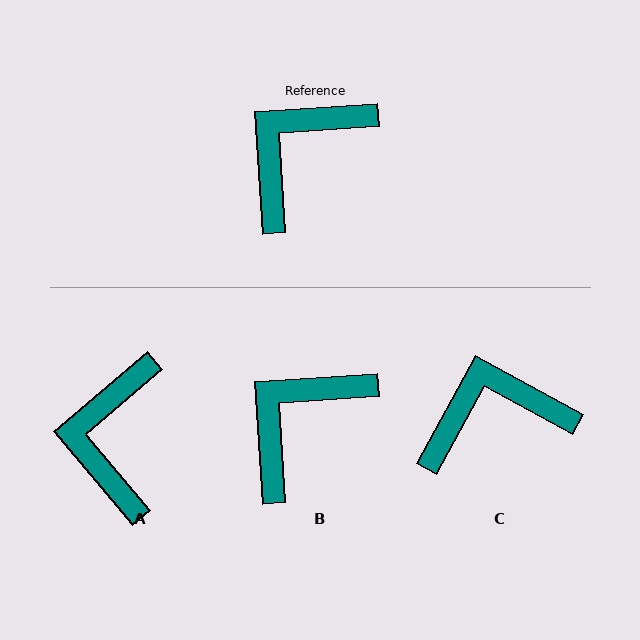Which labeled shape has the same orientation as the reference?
B.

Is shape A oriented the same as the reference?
No, it is off by about 36 degrees.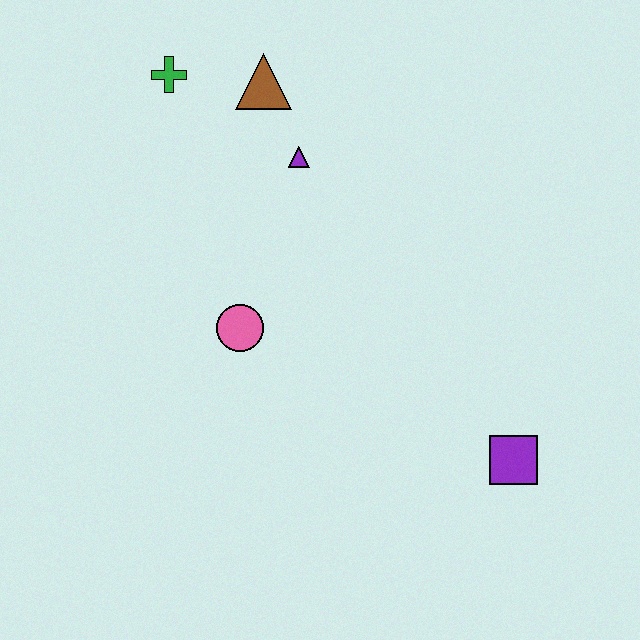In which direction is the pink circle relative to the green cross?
The pink circle is below the green cross.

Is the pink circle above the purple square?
Yes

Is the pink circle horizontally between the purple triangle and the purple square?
No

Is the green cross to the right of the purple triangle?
No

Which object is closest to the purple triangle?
The brown triangle is closest to the purple triangle.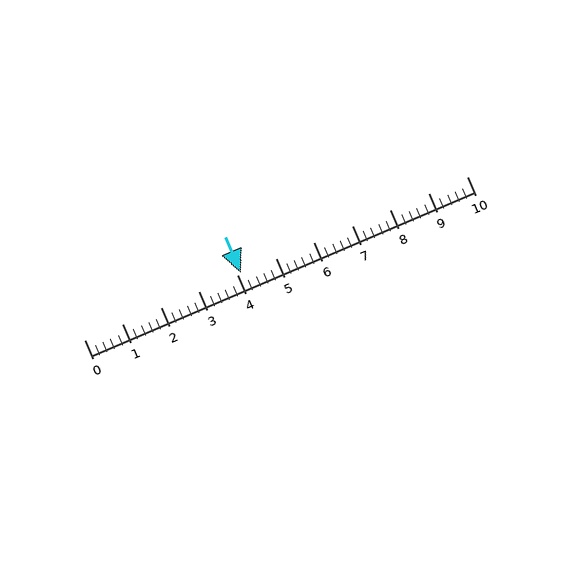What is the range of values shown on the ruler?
The ruler shows values from 0 to 10.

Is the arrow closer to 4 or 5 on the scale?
The arrow is closer to 4.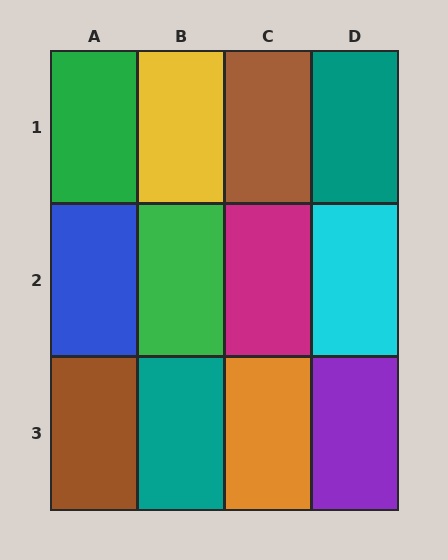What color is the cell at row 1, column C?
Brown.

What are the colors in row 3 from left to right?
Brown, teal, orange, purple.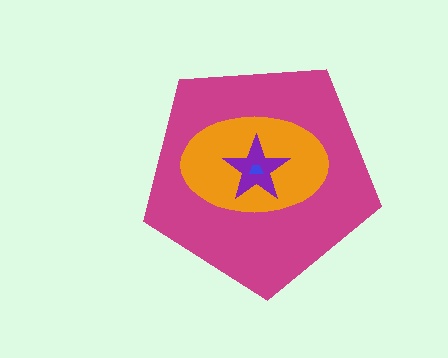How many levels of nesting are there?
4.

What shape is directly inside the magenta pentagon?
The orange ellipse.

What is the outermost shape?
The magenta pentagon.